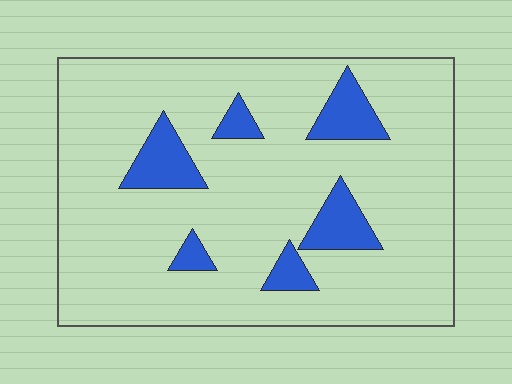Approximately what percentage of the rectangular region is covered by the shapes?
Approximately 15%.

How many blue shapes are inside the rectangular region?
6.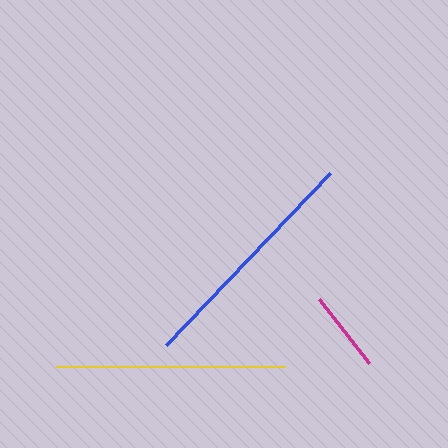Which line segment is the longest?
The blue line is the longest at approximately 238 pixels.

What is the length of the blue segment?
The blue segment is approximately 238 pixels long.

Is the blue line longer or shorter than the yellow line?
The blue line is longer than the yellow line.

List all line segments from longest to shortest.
From longest to shortest: blue, yellow, magenta.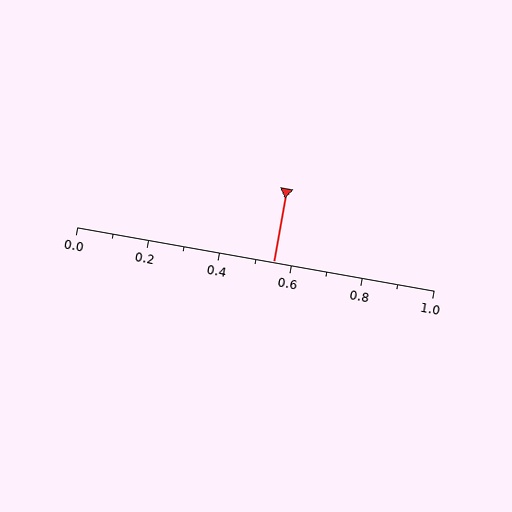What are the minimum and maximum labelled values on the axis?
The axis runs from 0.0 to 1.0.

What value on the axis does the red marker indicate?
The marker indicates approximately 0.55.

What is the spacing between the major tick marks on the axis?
The major ticks are spaced 0.2 apart.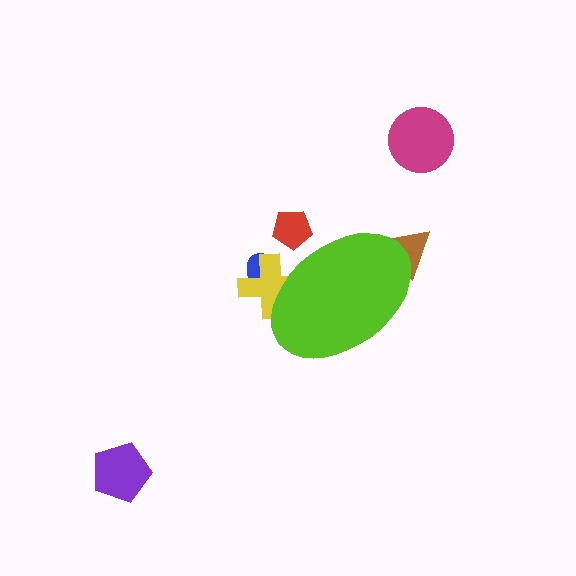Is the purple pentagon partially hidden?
No, the purple pentagon is fully visible.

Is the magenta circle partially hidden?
No, the magenta circle is fully visible.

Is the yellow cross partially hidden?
Yes, the yellow cross is partially hidden behind the lime ellipse.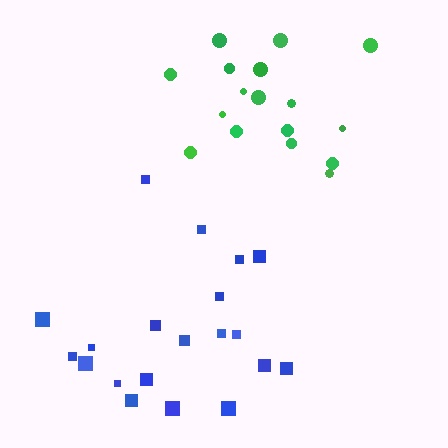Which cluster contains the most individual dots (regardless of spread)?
Blue (20).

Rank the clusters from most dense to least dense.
green, blue.